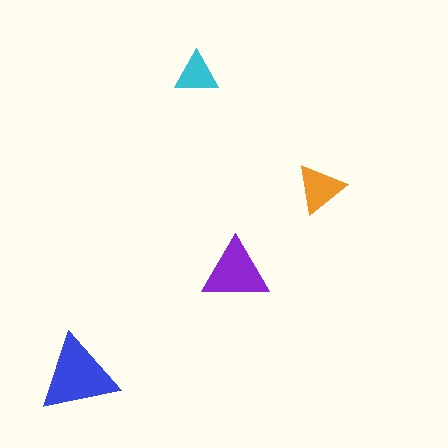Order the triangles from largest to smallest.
the blue one, the purple one, the orange one, the cyan one.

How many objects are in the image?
There are 4 objects in the image.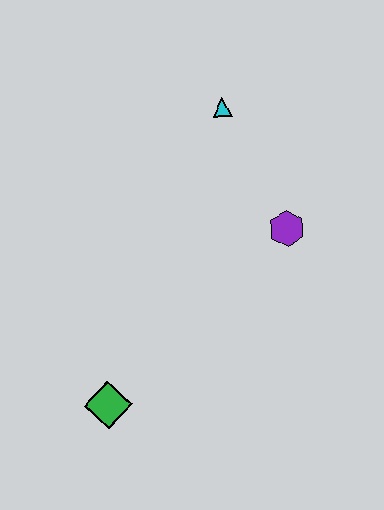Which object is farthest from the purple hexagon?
The green diamond is farthest from the purple hexagon.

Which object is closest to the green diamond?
The purple hexagon is closest to the green diamond.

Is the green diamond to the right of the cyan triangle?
No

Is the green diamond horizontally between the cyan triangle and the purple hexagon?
No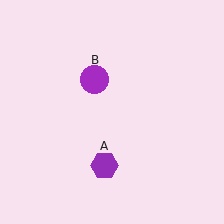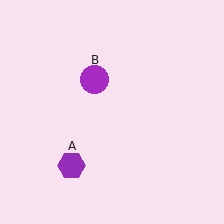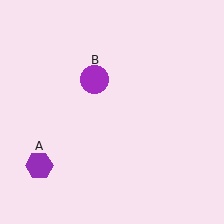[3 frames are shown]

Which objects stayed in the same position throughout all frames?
Purple circle (object B) remained stationary.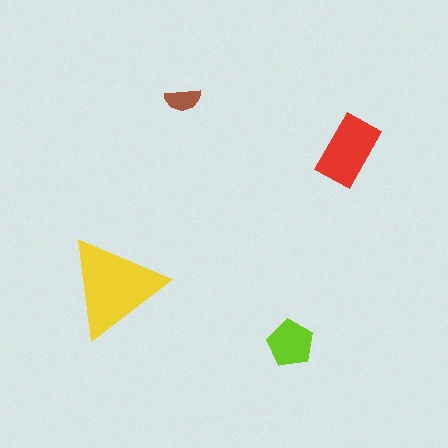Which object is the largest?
The yellow triangle.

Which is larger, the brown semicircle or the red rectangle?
The red rectangle.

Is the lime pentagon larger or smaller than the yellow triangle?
Smaller.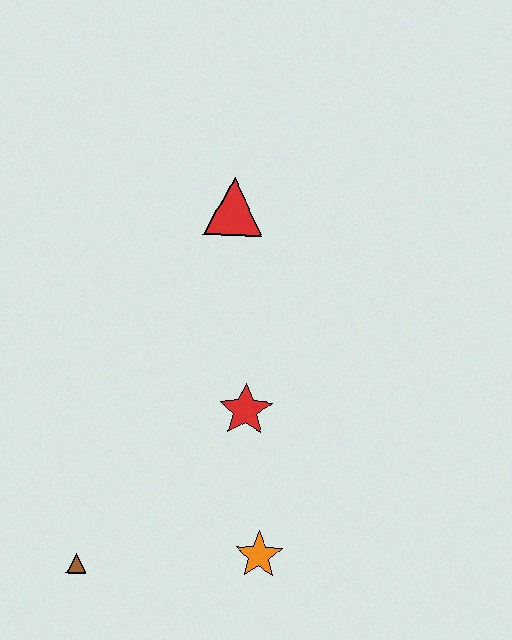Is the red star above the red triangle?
No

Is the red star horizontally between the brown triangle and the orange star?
Yes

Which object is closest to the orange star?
The red star is closest to the orange star.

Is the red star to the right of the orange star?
No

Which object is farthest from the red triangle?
The brown triangle is farthest from the red triangle.